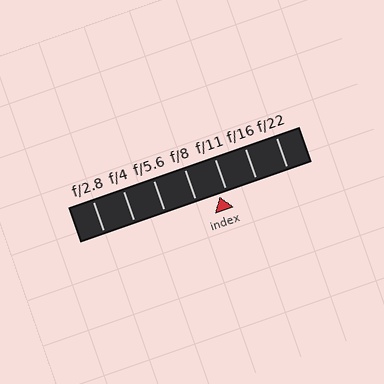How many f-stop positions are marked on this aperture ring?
There are 7 f-stop positions marked.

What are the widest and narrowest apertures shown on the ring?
The widest aperture shown is f/2.8 and the narrowest is f/22.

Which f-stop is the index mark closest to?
The index mark is closest to f/11.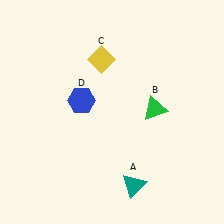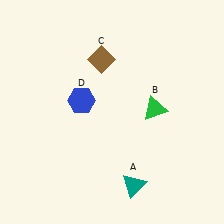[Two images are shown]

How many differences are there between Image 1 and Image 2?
There is 1 difference between the two images.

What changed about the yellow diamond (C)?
In Image 1, C is yellow. In Image 2, it changed to brown.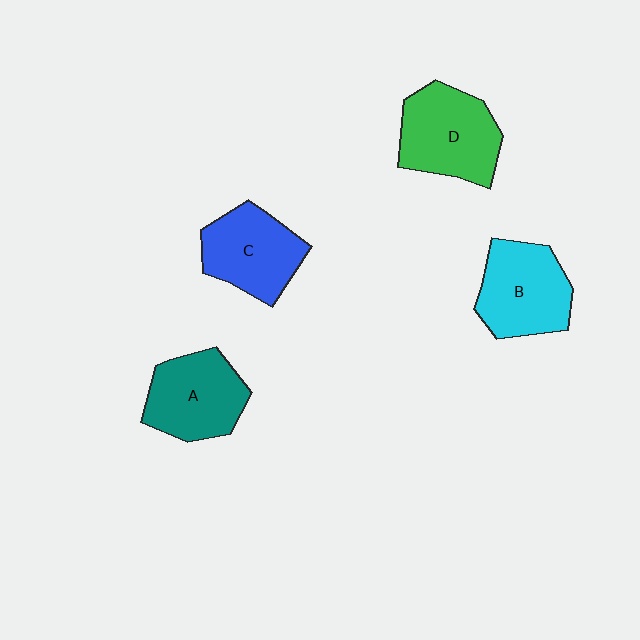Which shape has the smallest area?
Shape C (blue).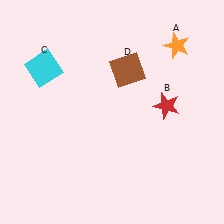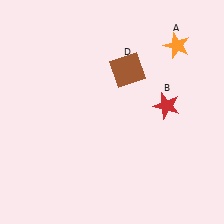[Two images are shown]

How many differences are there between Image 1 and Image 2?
There is 1 difference between the two images.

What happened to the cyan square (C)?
The cyan square (C) was removed in Image 2. It was in the top-left area of Image 1.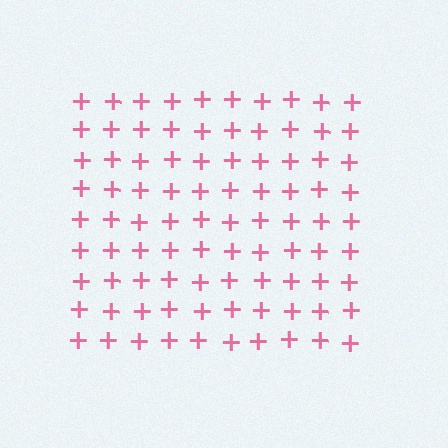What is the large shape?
The large shape is a square.